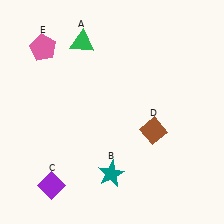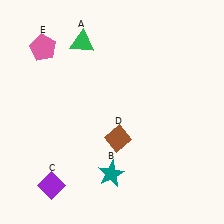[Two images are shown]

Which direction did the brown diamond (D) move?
The brown diamond (D) moved left.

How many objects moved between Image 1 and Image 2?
1 object moved between the two images.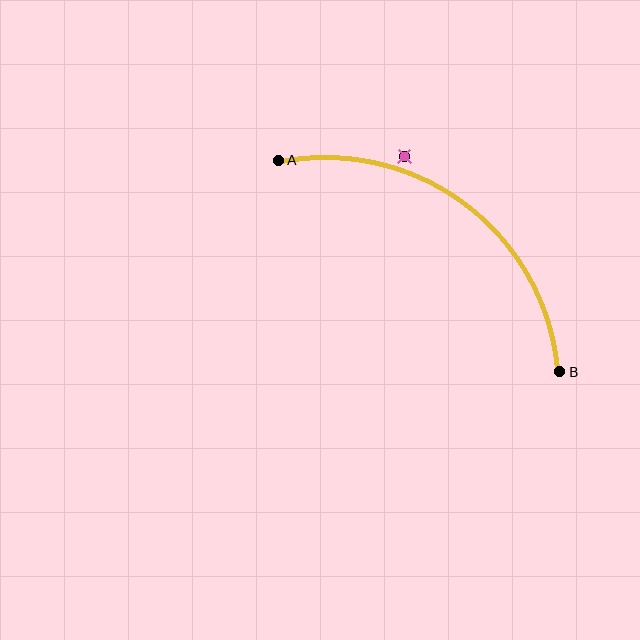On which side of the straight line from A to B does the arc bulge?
The arc bulges above and to the right of the straight line connecting A and B.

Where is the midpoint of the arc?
The arc midpoint is the point on the curve farthest from the straight line joining A and B. It sits above and to the right of that line.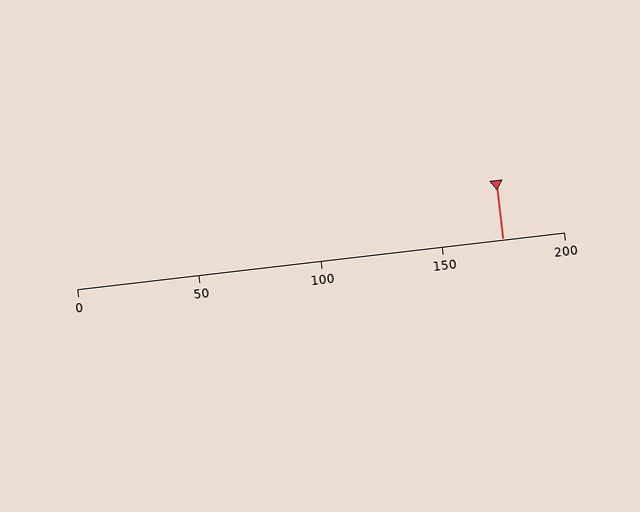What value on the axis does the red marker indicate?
The marker indicates approximately 175.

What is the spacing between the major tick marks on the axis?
The major ticks are spaced 50 apart.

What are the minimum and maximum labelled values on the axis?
The axis runs from 0 to 200.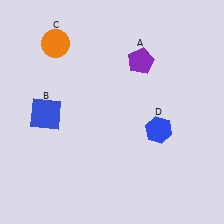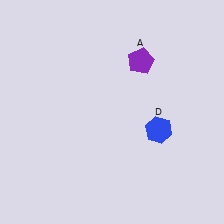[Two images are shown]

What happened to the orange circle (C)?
The orange circle (C) was removed in Image 2. It was in the top-left area of Image 1.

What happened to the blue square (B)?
The blue square (B) was removed in Image 2. It was in the bottom-left area of Image 1.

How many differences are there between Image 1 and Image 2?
There are 2 differences between the two images.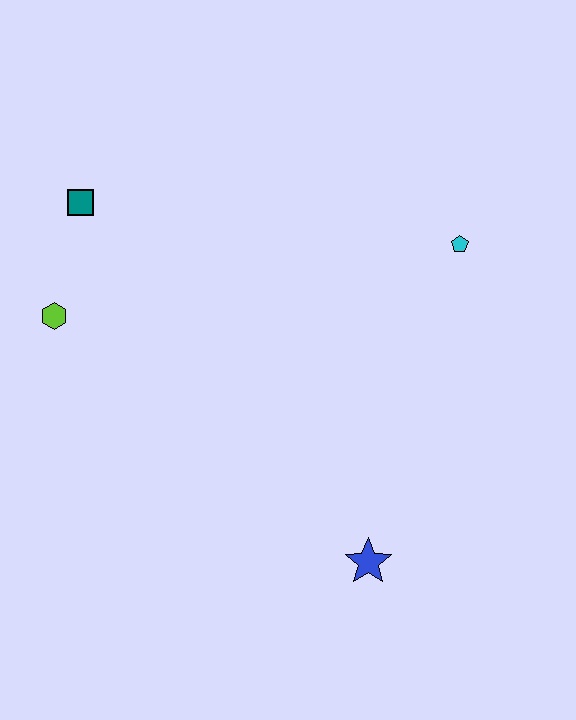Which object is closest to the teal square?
The lime hexagon is closest to the teal square.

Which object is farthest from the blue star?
The teal square is farthest from the blue star.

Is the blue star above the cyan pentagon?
No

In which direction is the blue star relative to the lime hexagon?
The blue star is to the right of the lime hexagon.